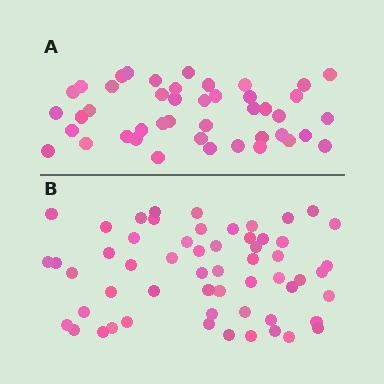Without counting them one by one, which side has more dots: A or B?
Region B (the bottom region) has more dots.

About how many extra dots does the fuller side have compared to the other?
Region B has approximately 15 more dots than region A.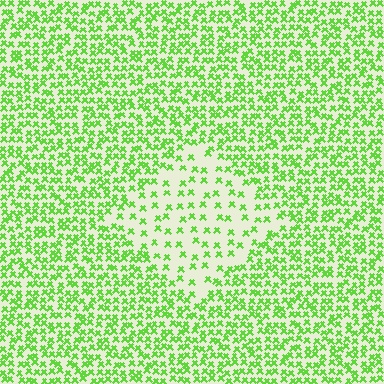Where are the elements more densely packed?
The elements are more densely packed outside the diamond boundary.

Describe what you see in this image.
The image contains small lime elements arranged at two different densities. A diamond-shaped region is visible where the elements are less densely packed than the surrounding area.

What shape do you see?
I see a diamond.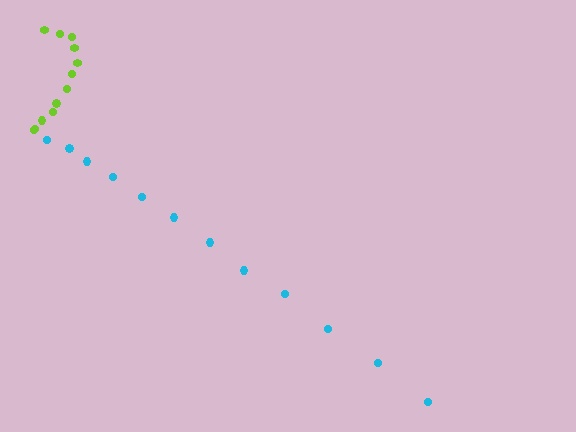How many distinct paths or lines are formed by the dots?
There are 2 distinct paths.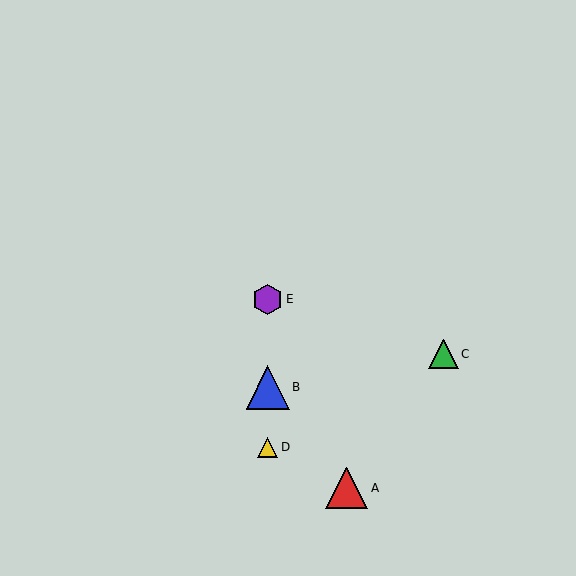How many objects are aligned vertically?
3 objects (B, D, E) are aligned vertically.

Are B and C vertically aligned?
No, B is at x≈268 and C is at x≈444.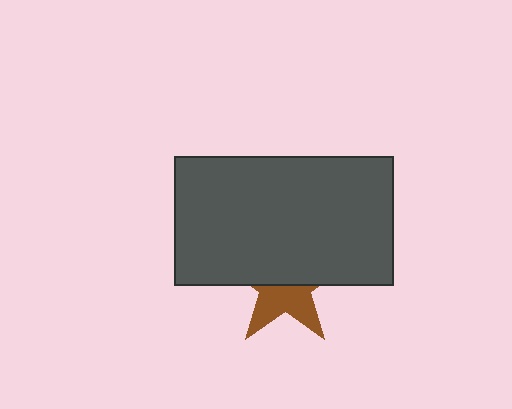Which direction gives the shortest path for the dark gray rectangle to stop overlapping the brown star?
Moving up gives the shortest separation.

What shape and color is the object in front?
The object in front is a dark gray rectangle.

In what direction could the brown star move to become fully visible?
The brown star could move down. That would shift it out from behind the dark gray rectangle entirely.